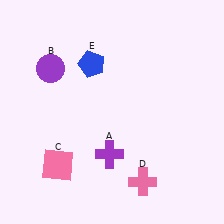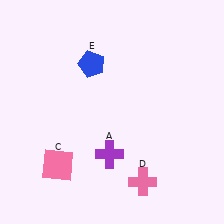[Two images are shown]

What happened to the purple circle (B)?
The purple circle (B) was removed in Image 2. It was in the top-left area of Image 1.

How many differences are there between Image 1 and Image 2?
There is 1 difference between the two images.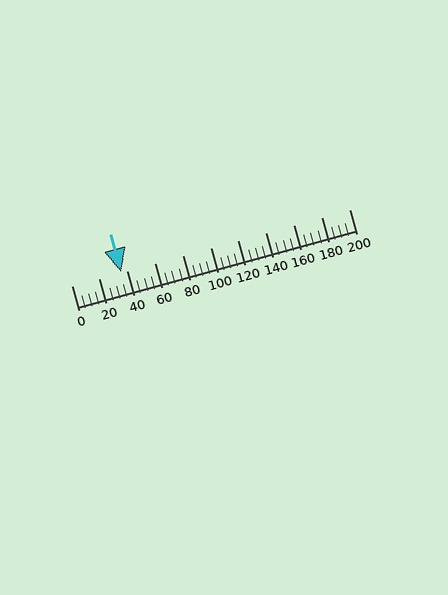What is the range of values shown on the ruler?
The ruler shows values from 0 to 200.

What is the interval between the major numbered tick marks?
The major tick marks are spaced 20 units apart.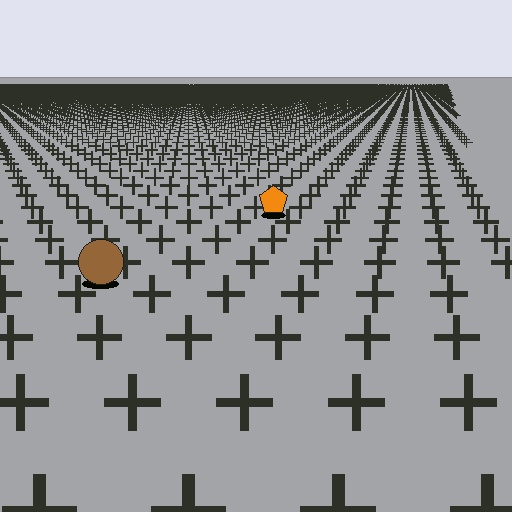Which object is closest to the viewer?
The brown circle is closest. The texture marks near it are larger and more spread out.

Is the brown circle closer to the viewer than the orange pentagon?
Yes. The brown circle is closer — you can tell from the texture gradient: the ground texture is coarser near it.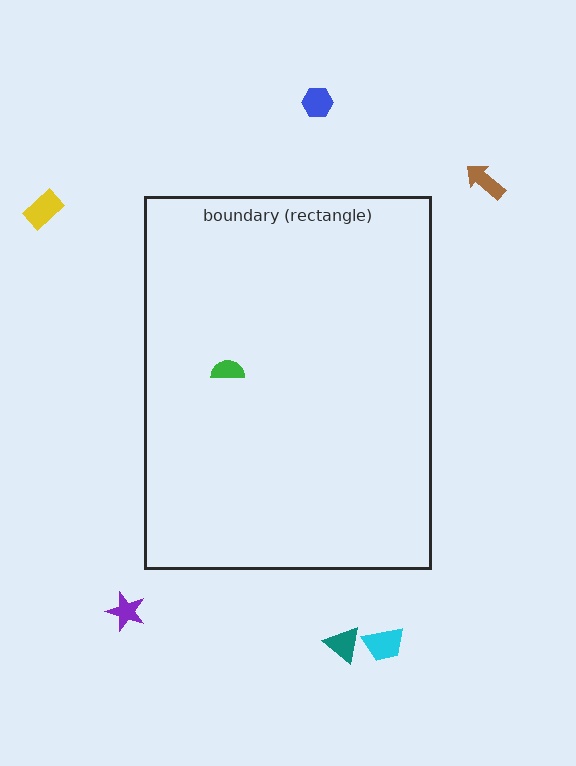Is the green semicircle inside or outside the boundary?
Inside.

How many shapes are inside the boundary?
1 inside, 6 outside.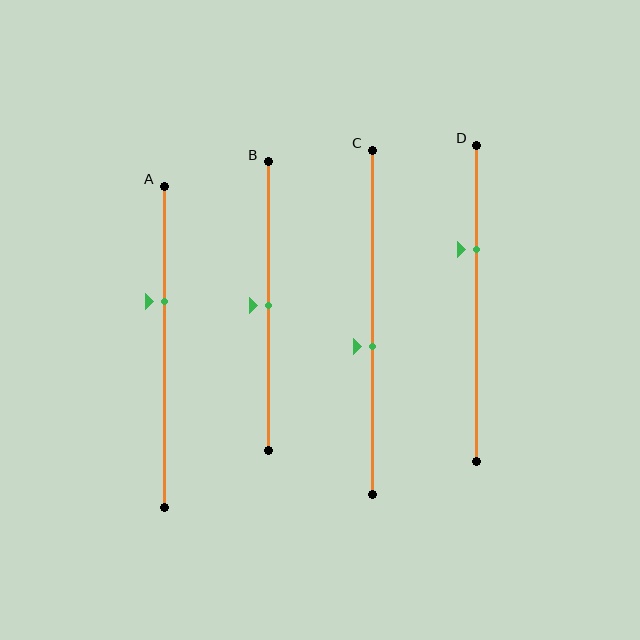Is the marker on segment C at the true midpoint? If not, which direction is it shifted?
No, the marker on segment C is shifted downward by about 7% of the segment length.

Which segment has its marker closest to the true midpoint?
Segment B has its marker closest to the true midpoint.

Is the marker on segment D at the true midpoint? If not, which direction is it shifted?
No, the marker on segment D is shifted upward by about 17% of the segment length.